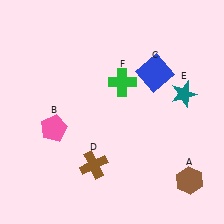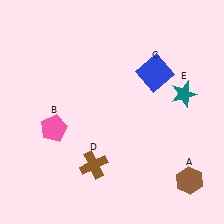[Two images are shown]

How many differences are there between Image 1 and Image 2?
There is 1 difference between the two images.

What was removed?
The green cross (F) was removed in Image 2.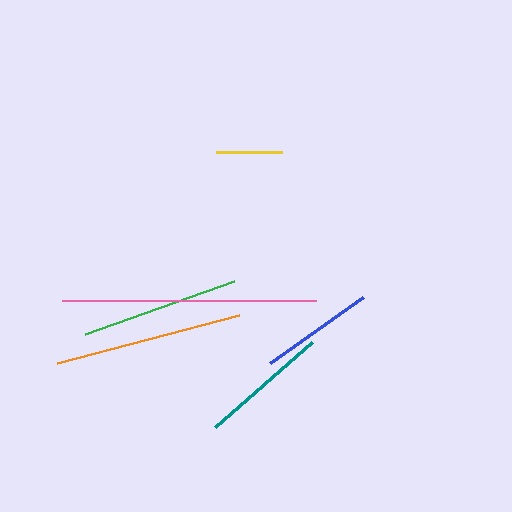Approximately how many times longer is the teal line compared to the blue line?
The teal line is approximately 1.1 times the length of the blue line.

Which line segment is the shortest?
The yellow line is the shortest at approximately 65 pixels.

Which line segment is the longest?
The pink line is the longest at approximately 254 pixels.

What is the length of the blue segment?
The blue segment is approximately 114 pixels long.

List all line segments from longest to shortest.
From longest to shortest: pink, orange, green, teal, blue, yellow.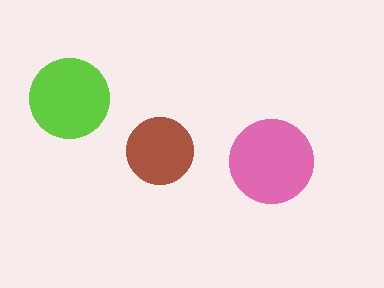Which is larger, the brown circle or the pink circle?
The pink one.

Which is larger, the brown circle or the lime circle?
The lime one.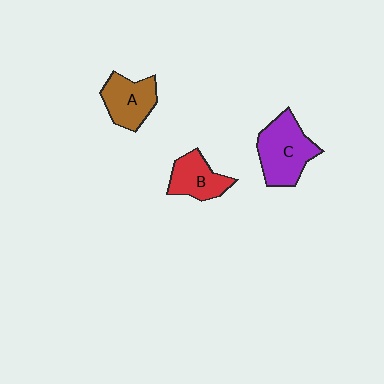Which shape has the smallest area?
Shape B (red).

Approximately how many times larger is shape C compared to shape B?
Approximately 1.5 times.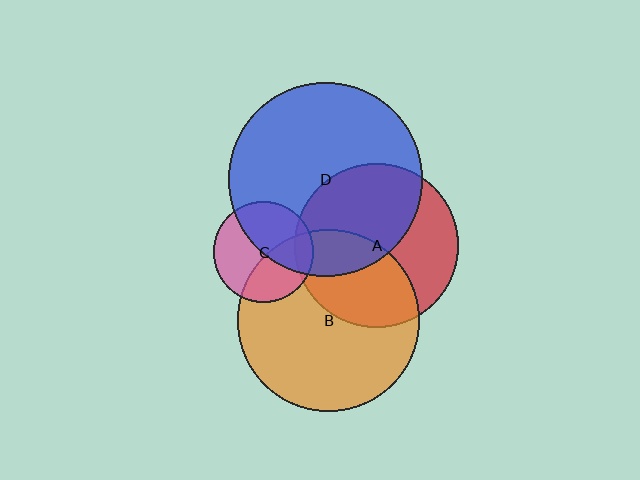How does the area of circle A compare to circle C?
Approximately 2.6 times.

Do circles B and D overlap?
Yes.